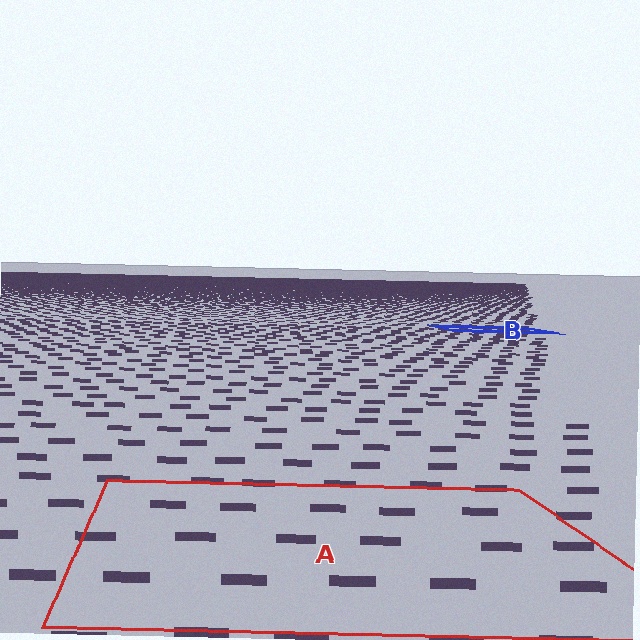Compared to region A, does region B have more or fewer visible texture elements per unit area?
Region B has more texture elements per unit area — they are packed more densely because it is farther away.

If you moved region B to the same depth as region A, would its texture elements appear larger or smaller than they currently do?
They would appear larger. At a closer depth, the same texture elements are projected at a bigger on-screen size.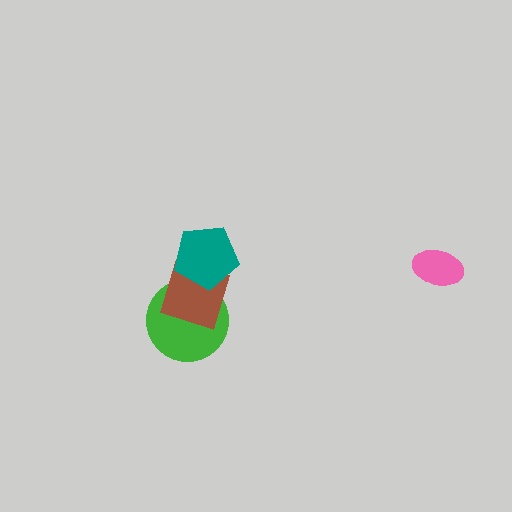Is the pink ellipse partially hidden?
No, no other shape covers it.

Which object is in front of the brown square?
The teal pentagon is in front of the brown square.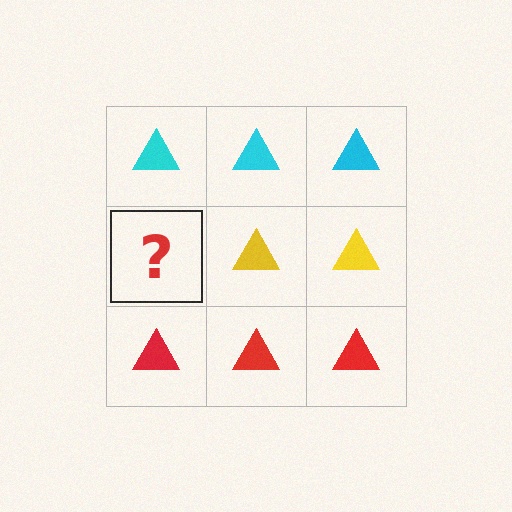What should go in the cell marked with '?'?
The missing cell should contain a yellow triangle.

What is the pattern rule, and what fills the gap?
The rule is that each row has a consistent color. The gap should be filled with a yellow triangle.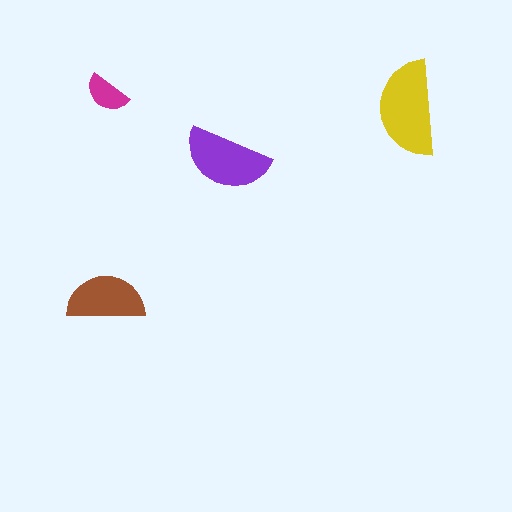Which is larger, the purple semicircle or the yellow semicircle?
The yellow one.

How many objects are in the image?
There are 4 objects in the image.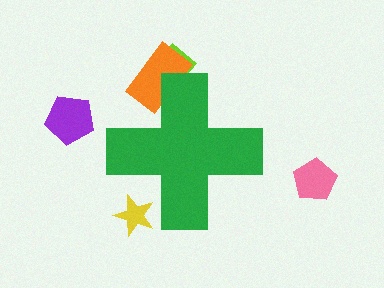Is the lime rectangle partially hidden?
Yes, the lime rectangle is partially hidden behind the green cross.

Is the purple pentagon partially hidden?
No, the purple pentagon is fully visible.